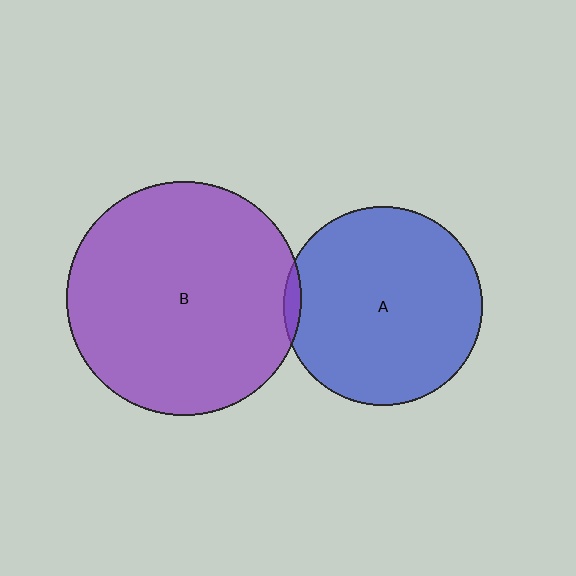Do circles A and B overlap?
Yes.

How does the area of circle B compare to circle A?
Approximately 1.4 times.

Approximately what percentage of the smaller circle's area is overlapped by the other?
Approximately 5%.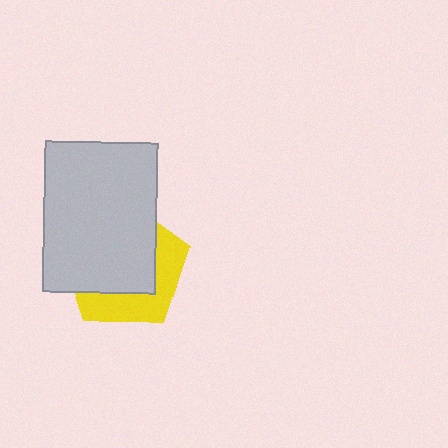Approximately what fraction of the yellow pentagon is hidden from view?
Roughly 63% of the yellow pentagon is hidden behind the light gray rectangle.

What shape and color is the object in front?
The object in front is a light gray rectangle.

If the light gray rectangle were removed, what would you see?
You would see the complete yellow pentagon.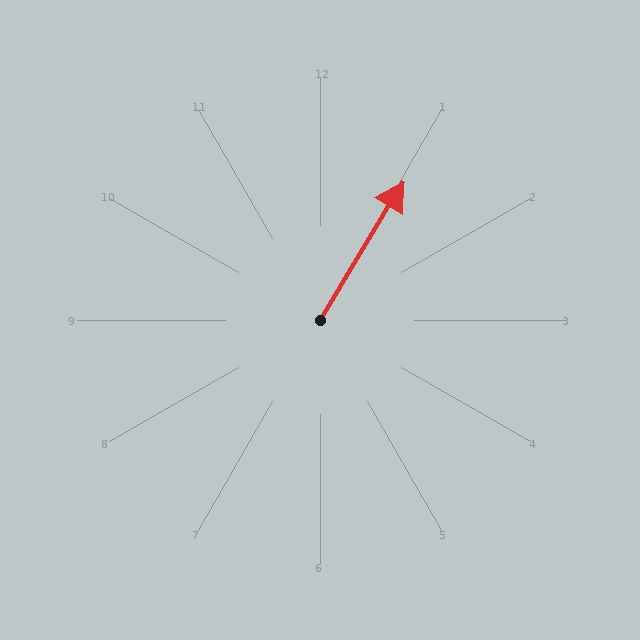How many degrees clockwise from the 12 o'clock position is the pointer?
Approximately 31 degrees.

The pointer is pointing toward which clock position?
Roughly 1 o'clock.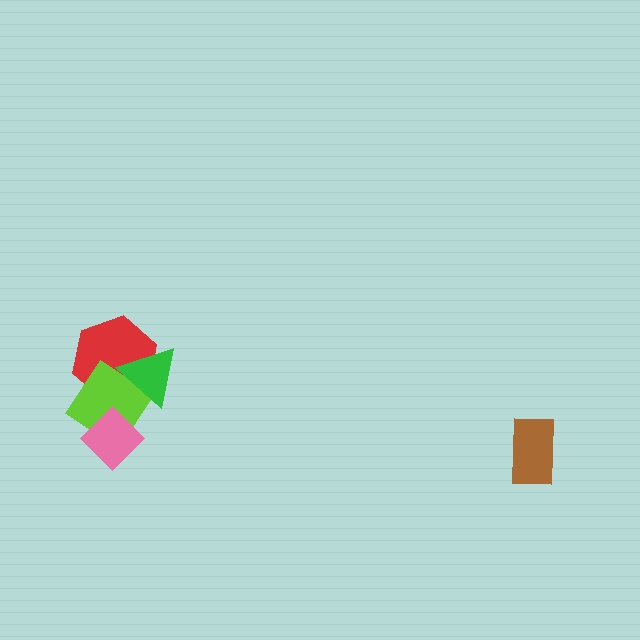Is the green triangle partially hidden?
No, no other shape covers it.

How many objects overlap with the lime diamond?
3 objects overlap with the lime diamond.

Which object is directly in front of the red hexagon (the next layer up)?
The lime diamond is directly in front of the red hexagon.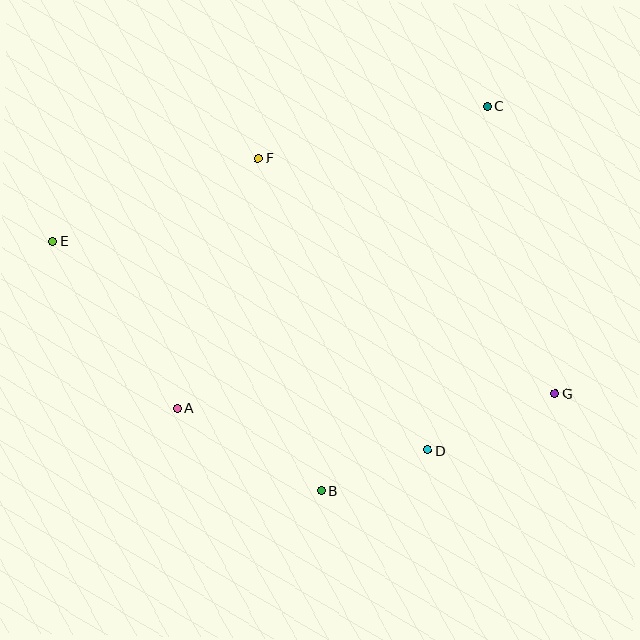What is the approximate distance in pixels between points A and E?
The distance between A and E is approximately 208 pixels.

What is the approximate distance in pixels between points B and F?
The distance between B and F is approximately 339 pixels.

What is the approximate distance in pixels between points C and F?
The distance between C and F is approximately 234 pixels.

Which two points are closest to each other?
Points B and D are closest to each other.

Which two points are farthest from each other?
Points E and G are farthest from each other.